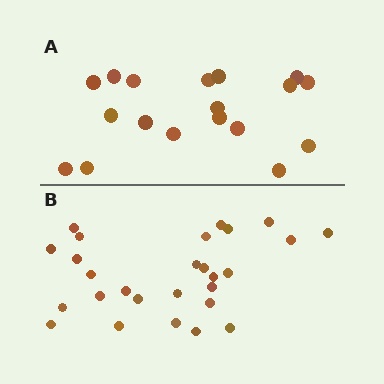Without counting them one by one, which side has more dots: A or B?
Region B (the bottom region) has more dots.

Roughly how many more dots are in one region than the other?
Region B has roughly 8 or so more dots than region A.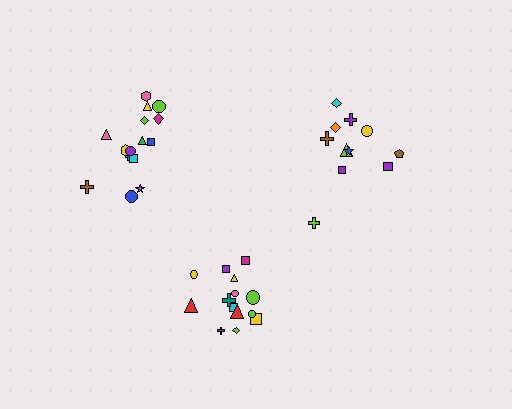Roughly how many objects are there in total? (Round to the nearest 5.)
Roughly 40 objects in total.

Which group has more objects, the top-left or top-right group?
The top-left group.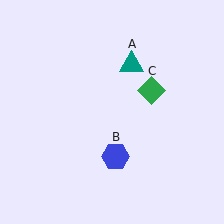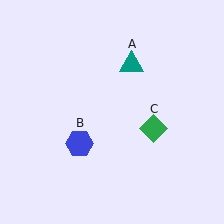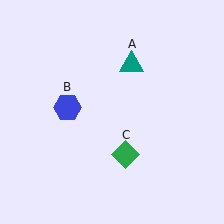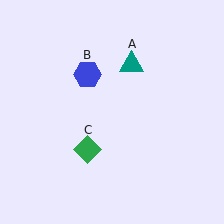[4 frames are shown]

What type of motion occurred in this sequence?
The blue hexagon (object B), green diamond (object C) rotated clockwise around the center of the scene.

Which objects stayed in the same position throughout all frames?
Teal triangle (object A) remained stationary.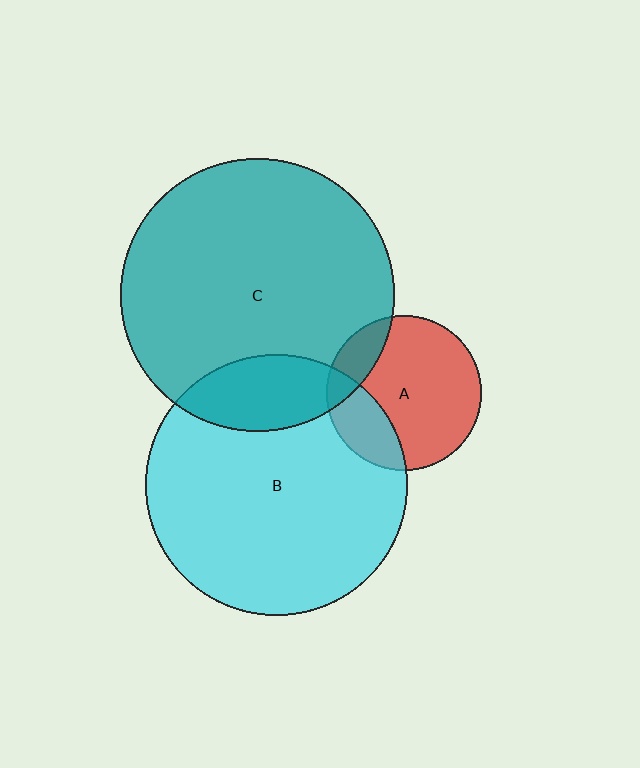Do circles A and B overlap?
Yes.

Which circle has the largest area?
Circle C (teal).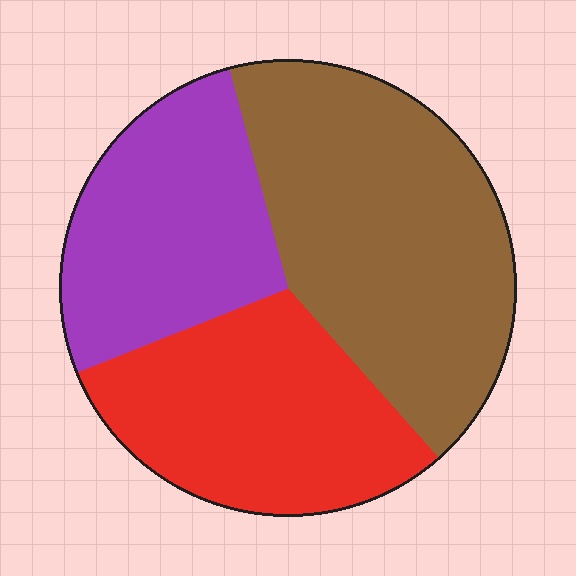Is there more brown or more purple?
Brown.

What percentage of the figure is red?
Red takes up about one third (1/3) of the figure.